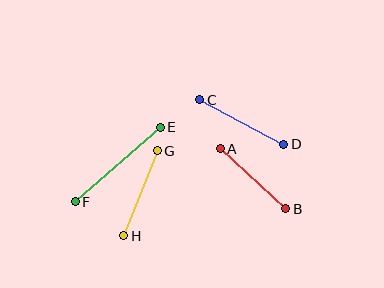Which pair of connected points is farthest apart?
Points E and F are farthest apart.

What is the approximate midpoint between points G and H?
The midpoint is at approximately (140, 193) pixels.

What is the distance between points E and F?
The distance is approximately 113 pixels.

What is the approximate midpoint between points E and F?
The midpoint is at approximately (118, 164) pixels.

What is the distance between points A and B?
The distance is approximately 89 pixels.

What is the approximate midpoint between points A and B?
The midpoint is at approximately (253, 179) pixels.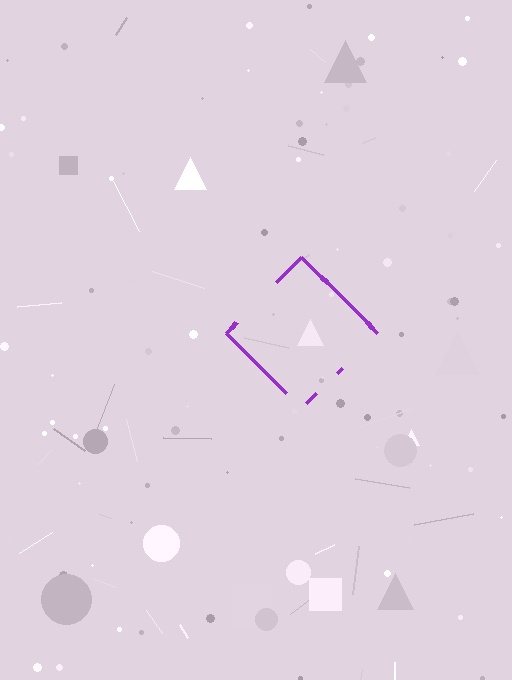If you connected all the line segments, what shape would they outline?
They would outline a diamond.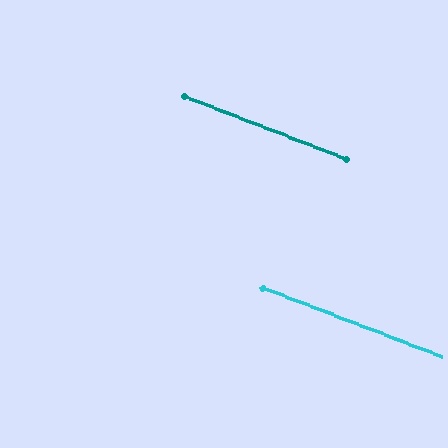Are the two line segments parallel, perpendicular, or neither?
Parallel — their directions differ by only 0.1°.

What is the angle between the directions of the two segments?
Approximately 0 degrees.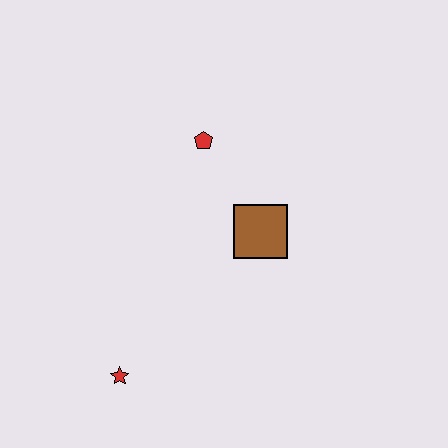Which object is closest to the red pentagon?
The brown square is closest to the red pentagon.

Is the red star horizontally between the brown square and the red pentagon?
No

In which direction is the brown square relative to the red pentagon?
The brown square is below the red pentagon.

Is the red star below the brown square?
Yes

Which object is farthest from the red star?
The red pentagon is farthest from the red star.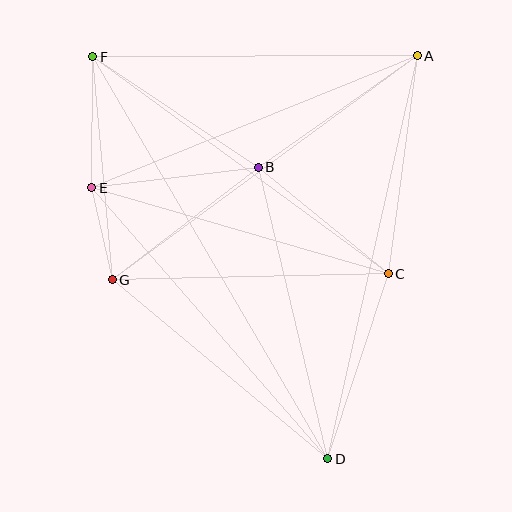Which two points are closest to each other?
Points E and G are closest to each other.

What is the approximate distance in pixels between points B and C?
The distance between B and C is approximately 168 pixels.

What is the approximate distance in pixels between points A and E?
The distance between A and E is approximately 351 pixels.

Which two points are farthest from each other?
Points D and F are farthest from each other.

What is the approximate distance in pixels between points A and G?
The distance between A and G is approximately 378 pixels.